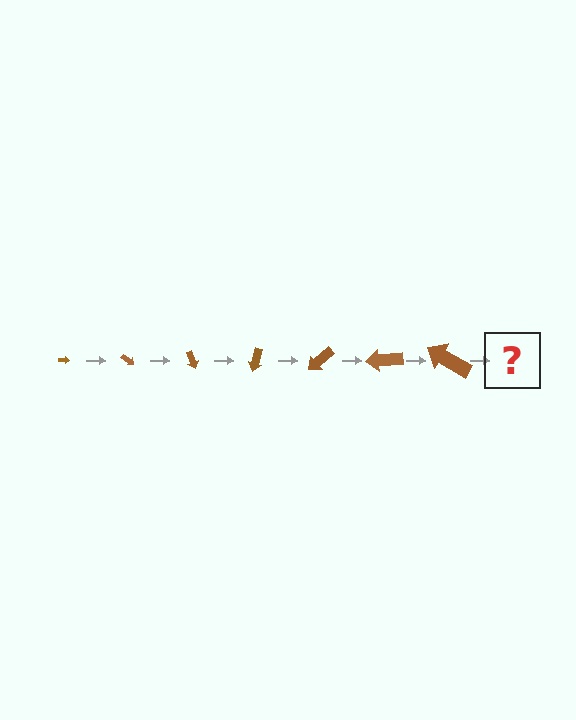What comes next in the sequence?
The next element should be an arrow, larger than the previous one and rotated 245 degrees from the start.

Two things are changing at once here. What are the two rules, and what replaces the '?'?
The two rules are that the arrow grows larger each step and it rotates 35 degrees each step. The '?' should be an arrow, larger than the previous one and rotated 245 degrees from the start.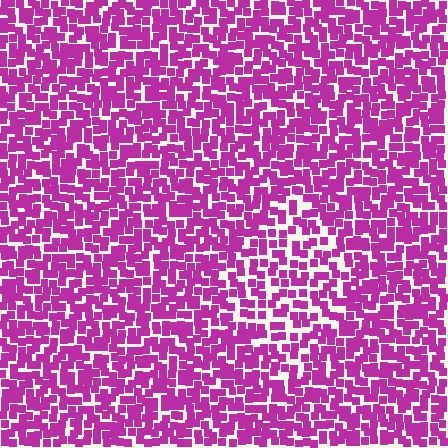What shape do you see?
I see a diamond.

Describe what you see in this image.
The image contains small magenta elements arranged at two different densities. A diamond-shaped region is visible where the elements are less densely packed than the surrounding area.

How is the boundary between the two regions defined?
The boundary is defined by a change in element density (approximately 1.5x ratio). All elements are the same color, size, and shape.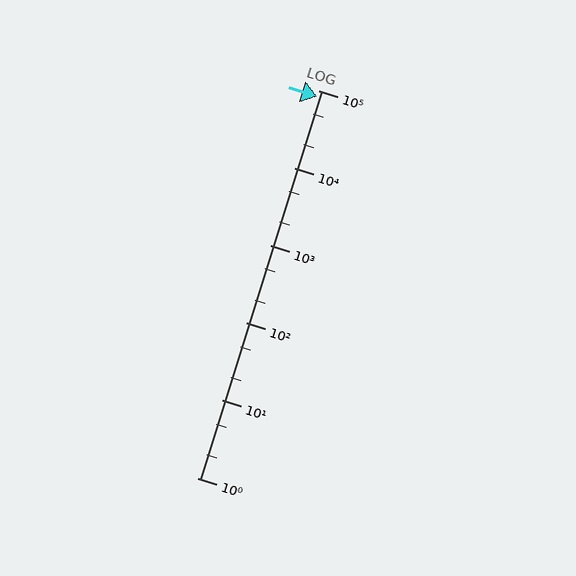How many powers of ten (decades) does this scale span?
The scale spans 5 decades, from 1 to 100000.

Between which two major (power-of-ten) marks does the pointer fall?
The pointer is between 10000 and 100000.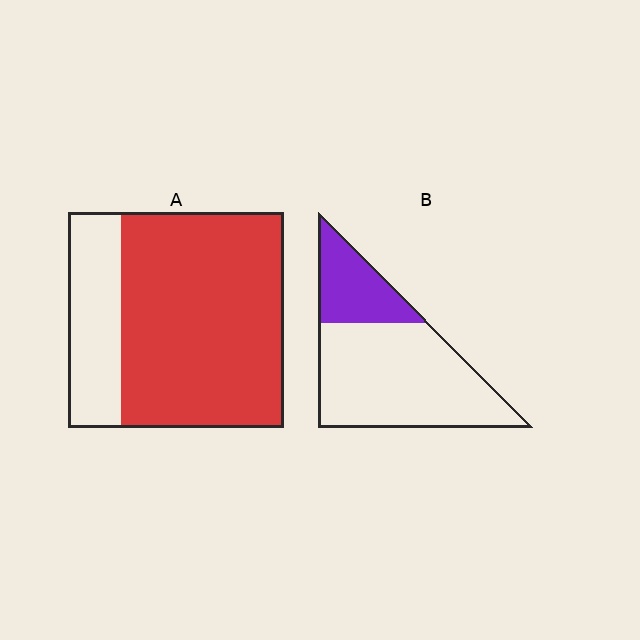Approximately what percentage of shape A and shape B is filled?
A is approximately 75% and B is approximately 25%.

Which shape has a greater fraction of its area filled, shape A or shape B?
Shape A.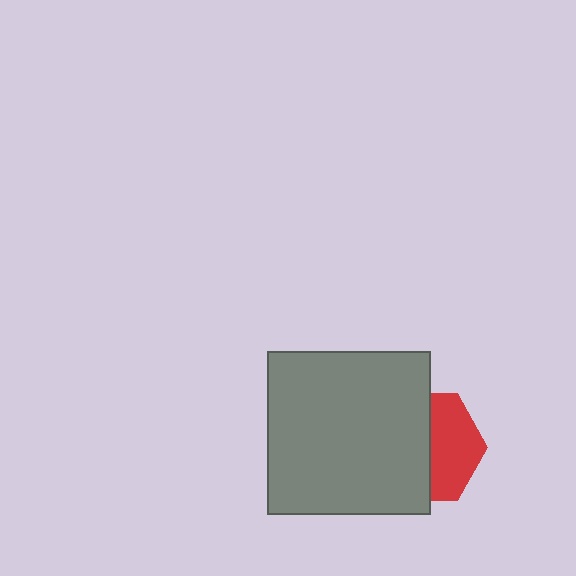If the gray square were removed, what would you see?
You would see the complete red hexagon.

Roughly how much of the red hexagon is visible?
A small part of it is visible (roughly 44%).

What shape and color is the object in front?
The object in front is a gray square.